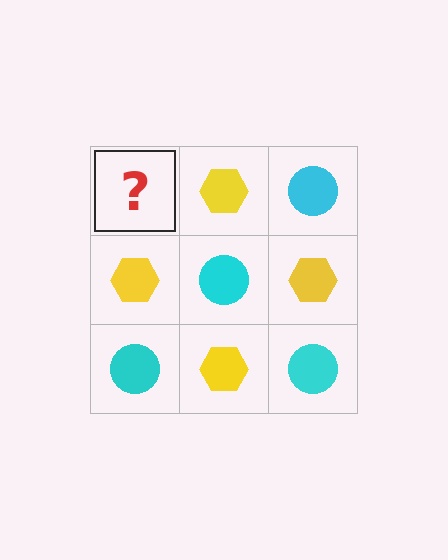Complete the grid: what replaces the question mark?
The question mark should be replaced with a cyan circle.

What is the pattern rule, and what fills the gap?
The rule is that it alternates cyan circle and yellow hexagon in a checkerboard pattern. The gap should be filled with a cyan circle.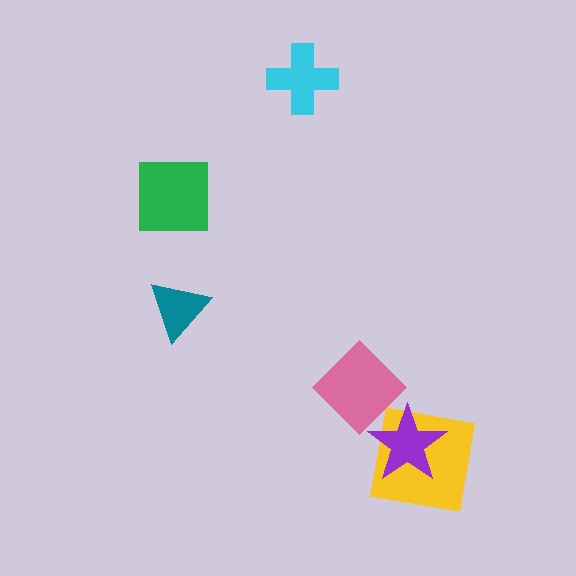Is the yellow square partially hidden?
Yes, it is partially covered by another shape.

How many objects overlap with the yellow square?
1 object overlaps with the yellow square.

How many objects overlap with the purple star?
2 objects overlap with the purple star.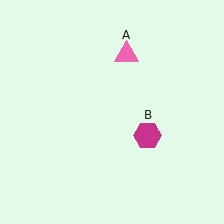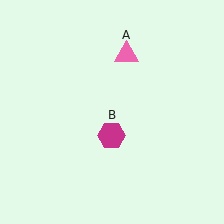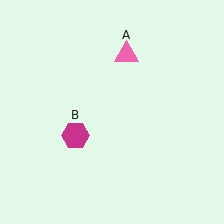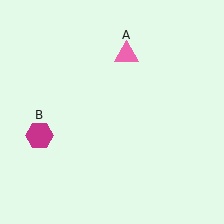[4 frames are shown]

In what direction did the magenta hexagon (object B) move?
The magenta hexagon (object B) moved left.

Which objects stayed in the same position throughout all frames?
Pink triangle (object A) remained stationary.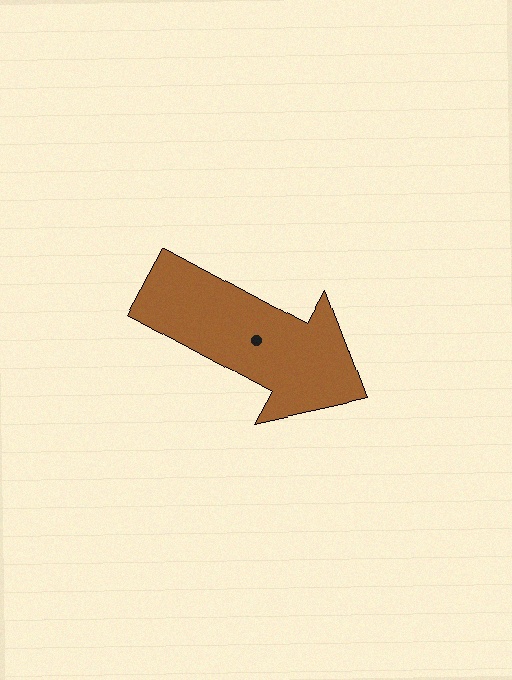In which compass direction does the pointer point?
Southeast.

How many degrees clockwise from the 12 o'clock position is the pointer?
Approximately 118 degrees.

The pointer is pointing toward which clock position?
Roughly 4 o'clock.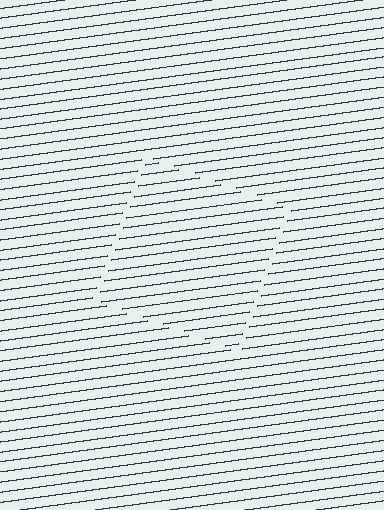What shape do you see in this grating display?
An illusory square. The interior of the shape contains the same grating, shifted by half a period — the contour is defined by the phase discontinuity where line-ends from the inner and outer gratings abut.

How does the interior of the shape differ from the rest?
The interior of the shape contains the same grating, shifted by half a period — the contour is defined by the phase discontinuity where line-ends from the inner and outer gratings abut.